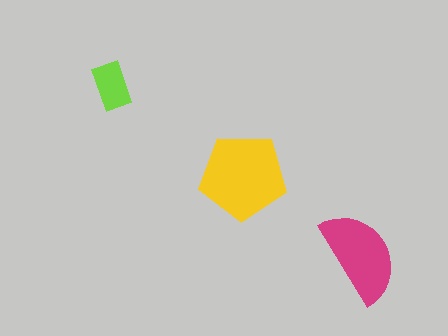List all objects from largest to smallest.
The yellow pentagon, the magenta semicircle, the lime rectangle.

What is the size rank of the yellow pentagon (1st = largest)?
1st.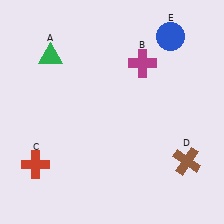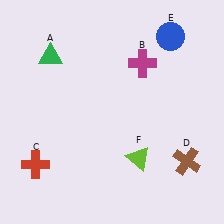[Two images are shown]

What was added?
A lime triangle (F) was added in Image 2.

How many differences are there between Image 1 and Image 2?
There is 1 difference between the two images.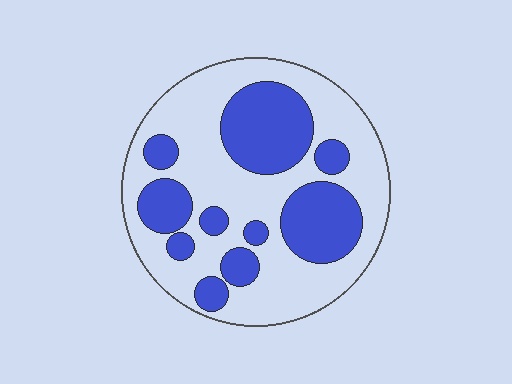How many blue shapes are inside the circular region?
10.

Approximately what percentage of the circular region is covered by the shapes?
Approximately 35%.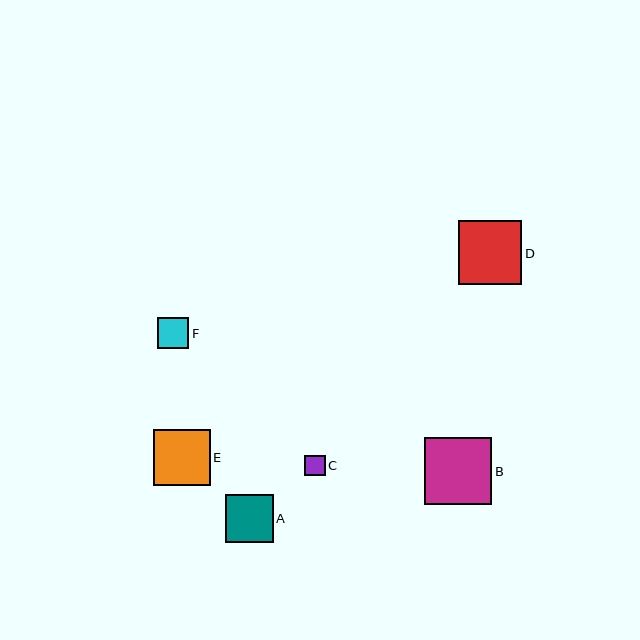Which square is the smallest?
Square C is the smallest with a size of approximately 20 pixels.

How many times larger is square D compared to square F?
Square D is approximately 2.1 times the size of square F.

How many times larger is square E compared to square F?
Square E is approximately 1.8 times the size of square F.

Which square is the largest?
Square B is the largest with a size of approximately 67 pixels.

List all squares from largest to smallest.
From largest to smallest: B, D, E, A, F, C.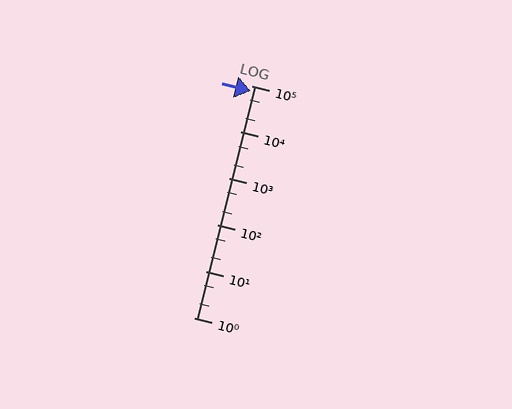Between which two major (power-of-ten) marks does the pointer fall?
The pointer is between 10000 and 100000.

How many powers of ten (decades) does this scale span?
The scale spans 5 decades, from 1 to 100000.